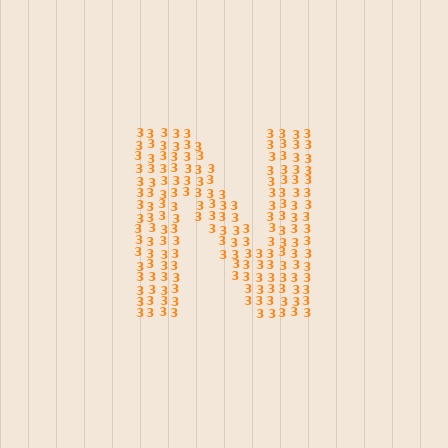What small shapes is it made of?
It is made of small digit 3's.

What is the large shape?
The large shape is the letter N.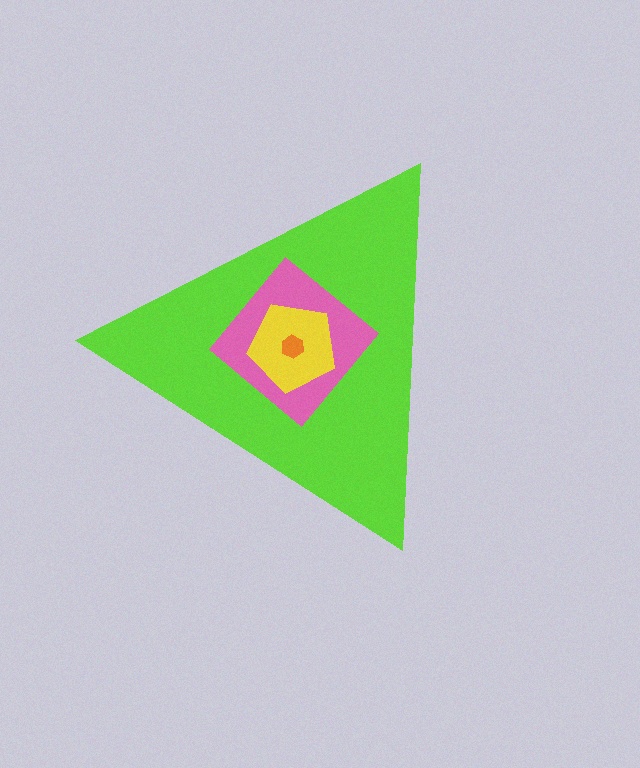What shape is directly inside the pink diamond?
The yellow pentagon.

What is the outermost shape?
The lime triangle.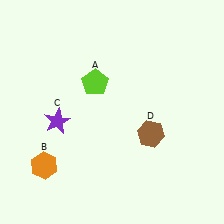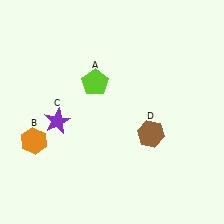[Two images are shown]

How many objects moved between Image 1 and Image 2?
1 object moved between the two images.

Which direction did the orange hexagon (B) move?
The orange hexagon (B) moved up.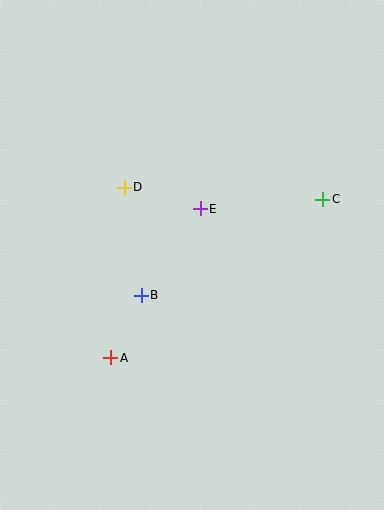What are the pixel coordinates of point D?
Point D is at (124, 187).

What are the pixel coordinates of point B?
Point B is at (141, 295).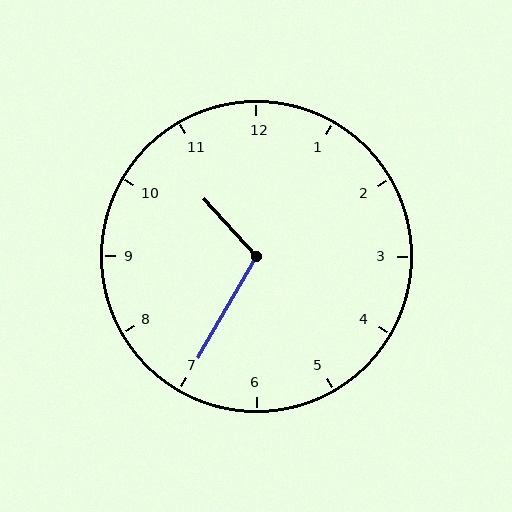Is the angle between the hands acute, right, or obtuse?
It is obtuse.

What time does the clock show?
10:35.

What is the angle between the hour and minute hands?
Approximately 108 degrees.